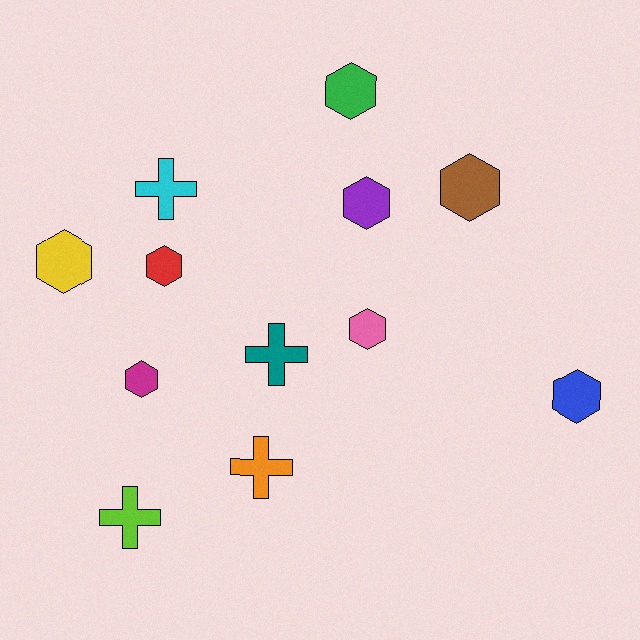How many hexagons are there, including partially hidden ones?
There are 8 hexagons.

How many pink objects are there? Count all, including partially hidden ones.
There is 1 pink object.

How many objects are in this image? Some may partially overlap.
There are 12 objects.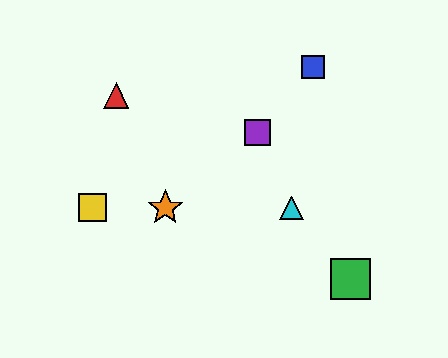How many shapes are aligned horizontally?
3 shapes (the yellow square, the orange star, the cyan triangle) are aligned horizontally.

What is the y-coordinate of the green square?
The green square is at y≈279.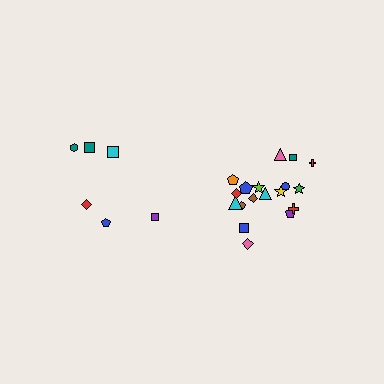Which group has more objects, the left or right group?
The right group.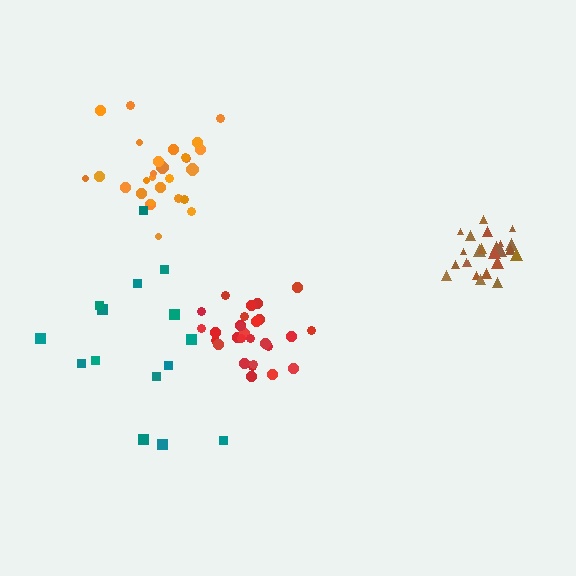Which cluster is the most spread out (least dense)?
Teal.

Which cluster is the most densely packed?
Brown.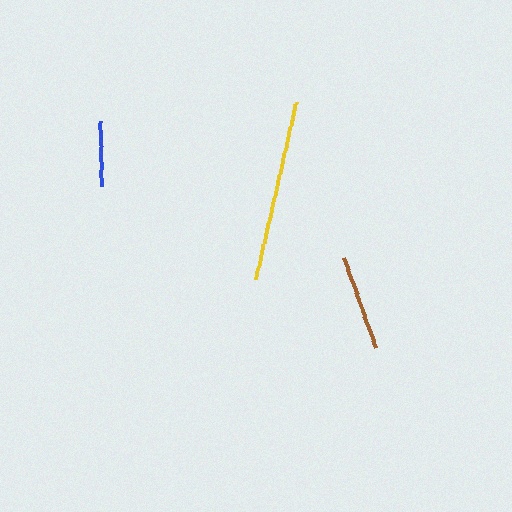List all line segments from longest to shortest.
From longest to shortest: yellow, brown, blue.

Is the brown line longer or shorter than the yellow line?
The yellow line is longer than the brown line.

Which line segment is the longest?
The yellow line is the longest at approximately 182 pixels.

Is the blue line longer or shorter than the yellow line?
The yellow line is longer than the blue line.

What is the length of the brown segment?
The brown segment is approximately 95 pixels long.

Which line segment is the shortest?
The blue line is the shortest at approximately 65 pixels.